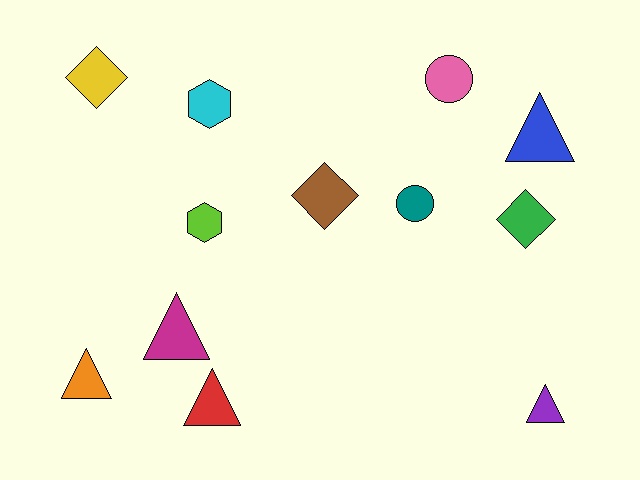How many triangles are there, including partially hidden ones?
There are 5 triangles.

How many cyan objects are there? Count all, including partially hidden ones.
There is 1 cyan object.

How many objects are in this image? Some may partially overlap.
There are 12 objects.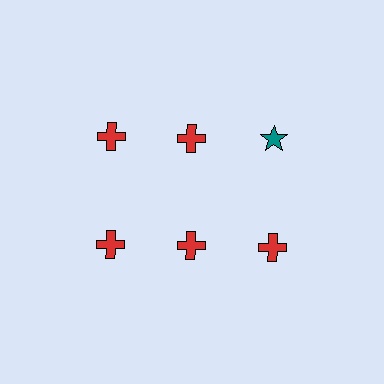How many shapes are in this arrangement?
There are 6 shapes arranged in a grid pattern.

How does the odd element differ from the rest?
It differs in both color (teal instead of red) and shape (star instead of cross).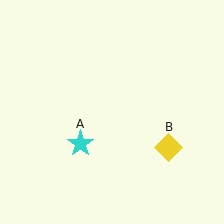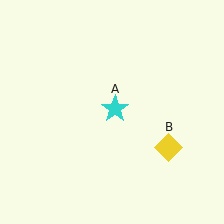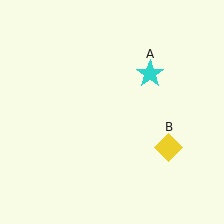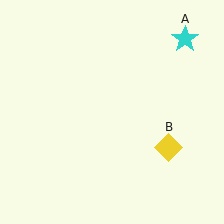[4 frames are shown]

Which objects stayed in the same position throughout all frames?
Yellow diamond (object B) remained stationary.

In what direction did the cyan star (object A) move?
The cyan star (object A) moved up and to the right.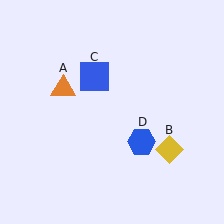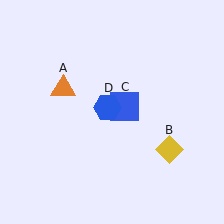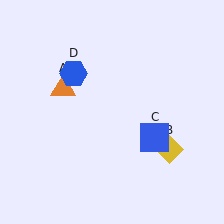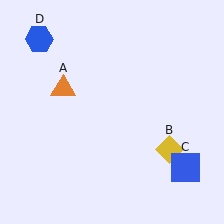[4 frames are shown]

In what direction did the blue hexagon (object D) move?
The blue hexagon (object D) moved up and to the left.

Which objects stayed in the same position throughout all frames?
Orange triangle (object A) and yellow diamond (object B) remained stationary.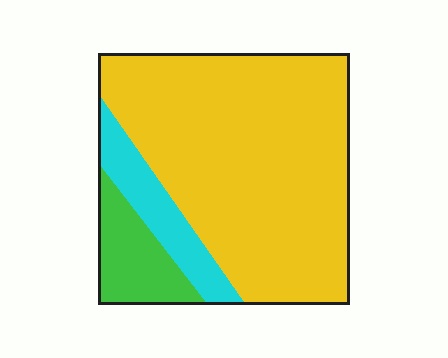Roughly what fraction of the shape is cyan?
Cyan covers about 10% of the shape.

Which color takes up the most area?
Yellow, at roughly 75%.